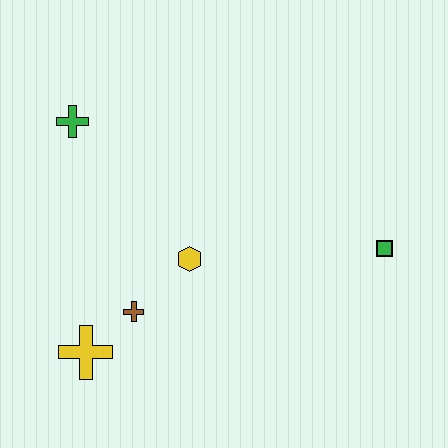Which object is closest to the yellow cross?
The brown cross is closest to the yellow cross.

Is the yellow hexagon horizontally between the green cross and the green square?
Yes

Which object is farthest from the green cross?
The green square is farthest from the green cross.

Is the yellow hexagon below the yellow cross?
No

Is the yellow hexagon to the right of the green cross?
Yes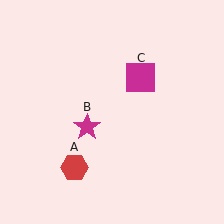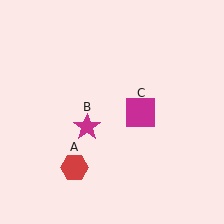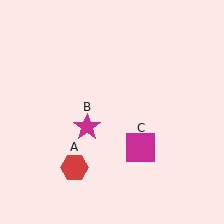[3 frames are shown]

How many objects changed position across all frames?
1 object changed position: magenta square (object C).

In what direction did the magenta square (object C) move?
The magenta square (object C) moved down.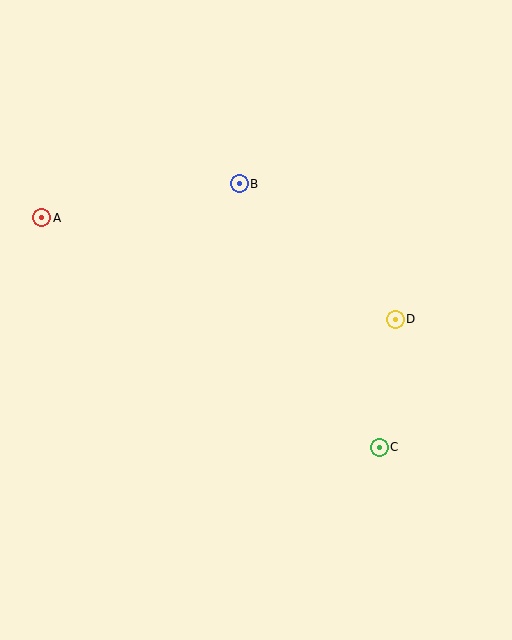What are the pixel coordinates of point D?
Point D is at (395, 319).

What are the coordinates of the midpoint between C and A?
The midpoint between C and A is at (210, 333).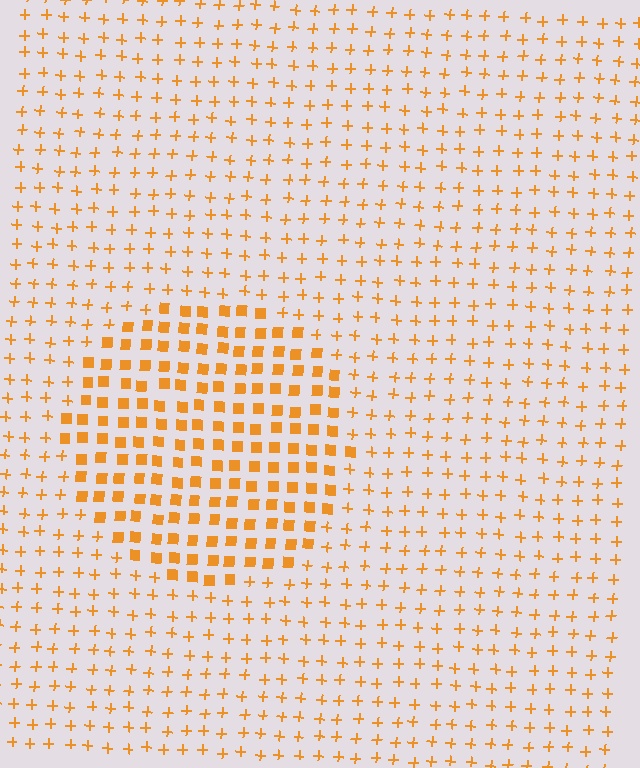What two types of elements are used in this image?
The image uses squares inside the circle region and plus signs outside it.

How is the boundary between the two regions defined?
The boundary is defined by a change in element shape: squares inside vs. plus signs outside. All elements share the same color and spacing.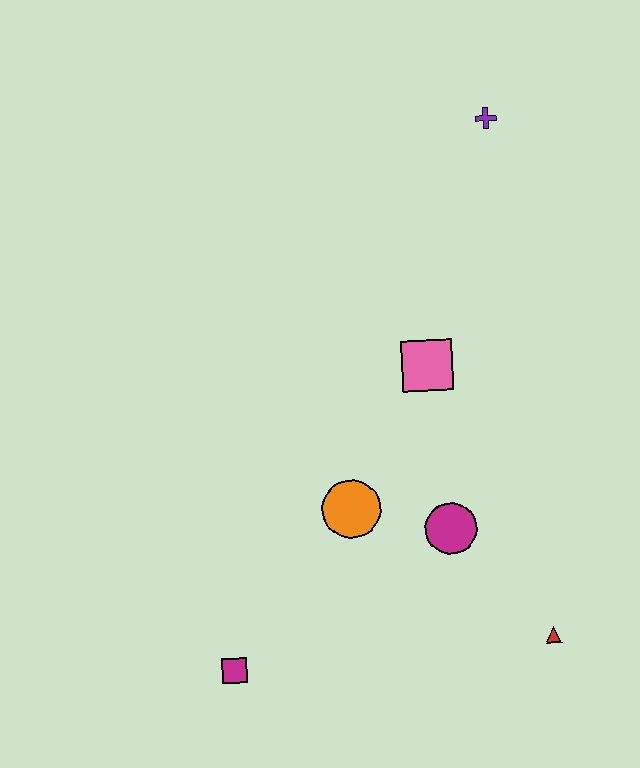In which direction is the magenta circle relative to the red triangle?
The magenta circle is above the red triangle.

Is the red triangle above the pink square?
No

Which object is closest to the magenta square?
The orange circle is closest to the magenta square.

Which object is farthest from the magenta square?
The purple cross is farthest from the magenta square.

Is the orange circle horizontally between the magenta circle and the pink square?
No